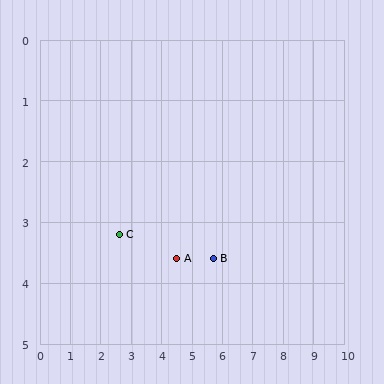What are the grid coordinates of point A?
Point A is at approximately (4.5, 3.6).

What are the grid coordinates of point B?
Point B is at approximately (5.7, 3.6).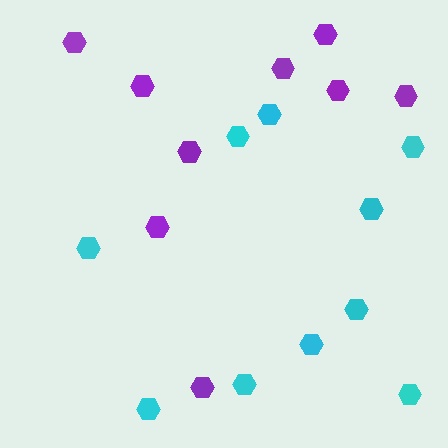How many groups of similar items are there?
There are 2 groups: one group of purple hexagons (9) and one group of cyan hexagons (10).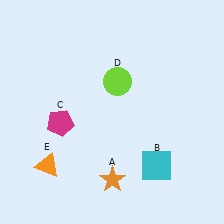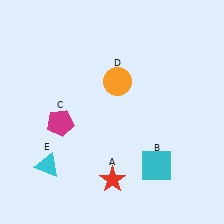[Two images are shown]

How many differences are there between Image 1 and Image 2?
There are 3 differences between the two images.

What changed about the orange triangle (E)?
In Image 1, E is orange. In Image 2, it changed to cyan.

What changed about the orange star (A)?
In Image 1, A is orange. In Image 2, it changed to red.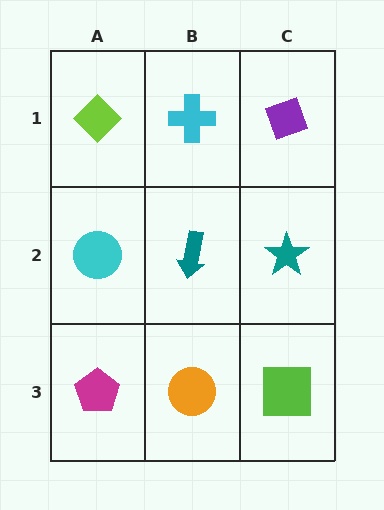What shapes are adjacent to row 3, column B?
A teal arrow (row 2, column B), a magenta pentagon (row 3, column A), a lime square (row 3, column C).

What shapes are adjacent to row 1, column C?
A teal star (row 2, column C), a cyan cross (row 1, column B).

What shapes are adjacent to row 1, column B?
A teal arrow (row 2, column B), a lime diamond (row 1, column A), a purple diamond (row 1, column C).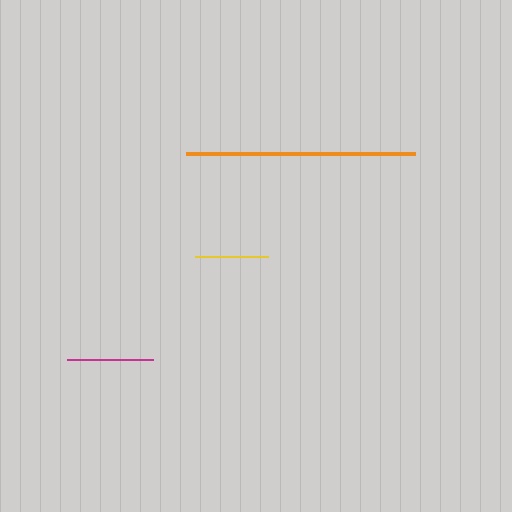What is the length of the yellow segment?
The yellow segment is approximately 74 pixels long.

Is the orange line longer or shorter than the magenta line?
The orange line is longer than the magenta line.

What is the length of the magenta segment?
The magenta segment is approximately 87 pixels long.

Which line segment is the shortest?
The yellow line is the shortest at approximately 74 pixels.